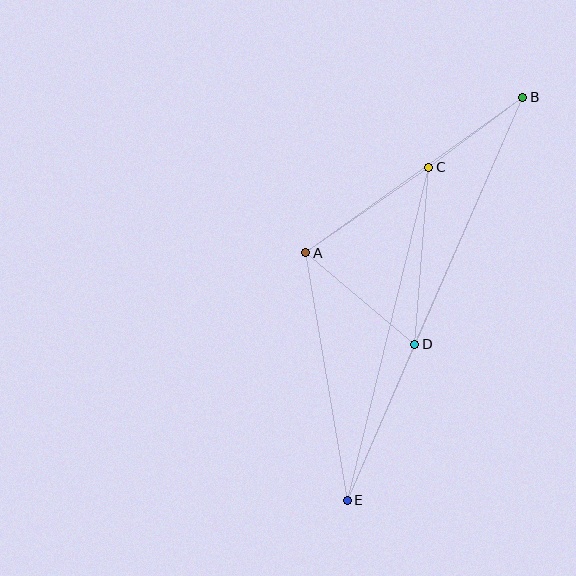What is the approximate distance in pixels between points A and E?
The distance between A and E is approximately 251 pixels.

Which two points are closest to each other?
Points B and C are closest to each other.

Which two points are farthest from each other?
Points B and E are farthest from each other.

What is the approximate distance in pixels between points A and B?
The distance between A and B is approximately 267 pixels.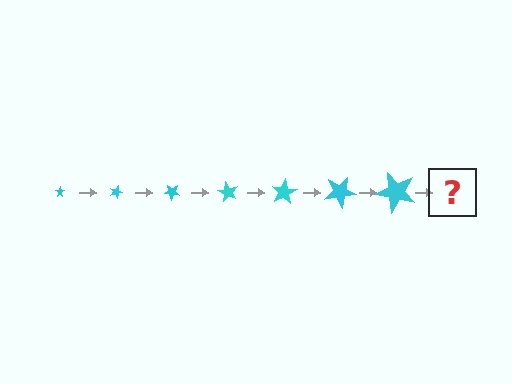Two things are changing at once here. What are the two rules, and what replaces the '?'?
The two rules are that the star grows larger each step and it rotates 20 degrees each step. The '?' should be a star, larger than the previous one and rotated 140 degrees from the start.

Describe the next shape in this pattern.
It should be a star, larger than the previous one and rotated 140 degrees from the start.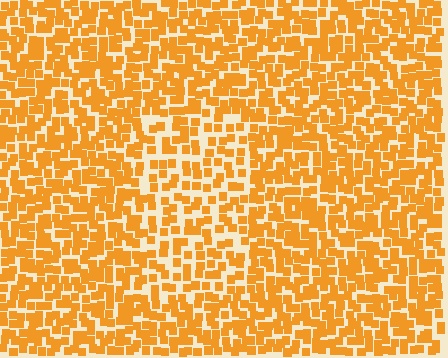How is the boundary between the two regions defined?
The boundary is defined by a change in element density (approximately 1.6x ratio). All elements are the same color, size, and shape.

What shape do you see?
I see a rectangle.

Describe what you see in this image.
The image contains small orange elements arranged at two different densities. A rectangle-shaped region is visible where the elements are less densely packed than the surrounding area.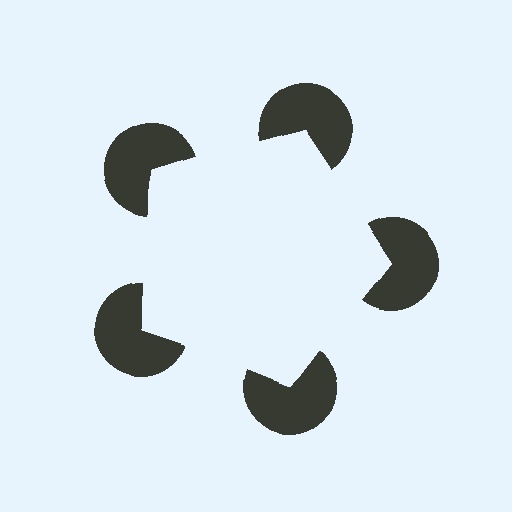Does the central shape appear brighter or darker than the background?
It typically appears slightly brighter than the background, even though no actual brightness change is drawn.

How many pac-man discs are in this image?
There are 5 — one at each vertex of the illusory pentagon.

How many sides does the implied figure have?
5 sides.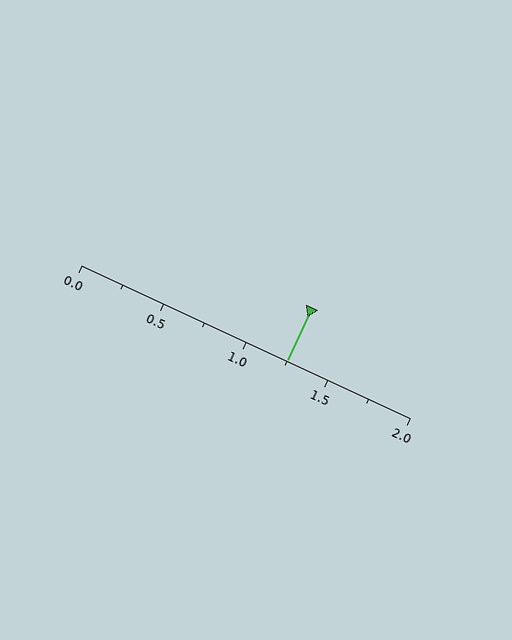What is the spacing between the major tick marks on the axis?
The major ticks are spaced 0.5 apart.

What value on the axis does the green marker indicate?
The marker indicates approximately 1.25.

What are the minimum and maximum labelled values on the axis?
The axis runs from 0.0 to 2.0.